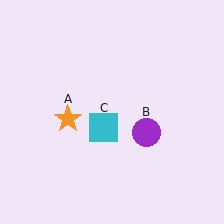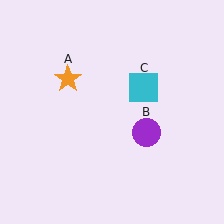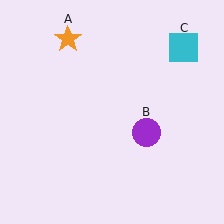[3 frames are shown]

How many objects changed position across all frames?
2 objects changed position: orange star (object A), cyan square (object C).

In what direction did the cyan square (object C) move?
The cyan square (object C) moved up and to the right.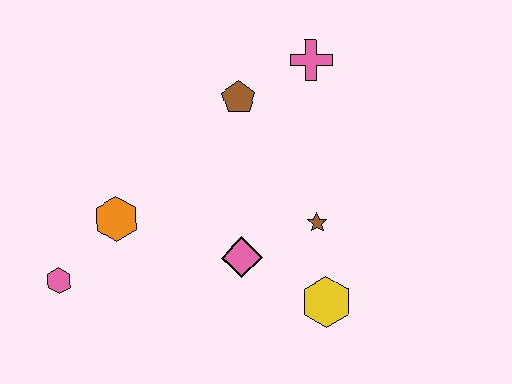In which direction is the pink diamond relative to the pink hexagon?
The pink diamond is to the right of the pink hexagon.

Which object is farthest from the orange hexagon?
The pink cross is farthest from the orange hexagon.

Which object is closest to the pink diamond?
The brown star is closest to the pink diamond.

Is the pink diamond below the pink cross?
Yes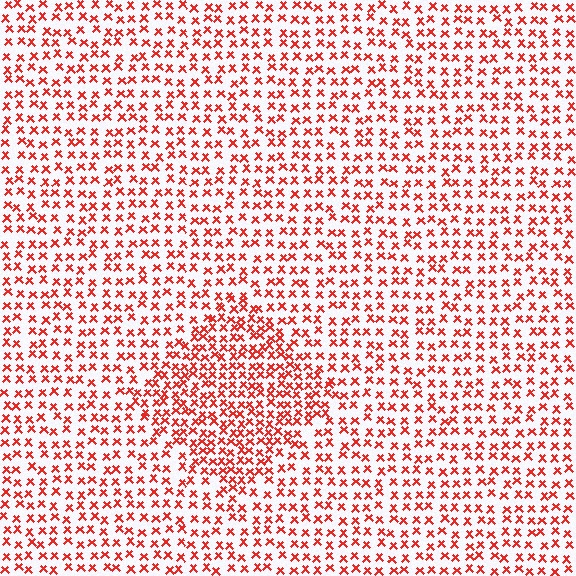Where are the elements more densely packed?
The elements are more densely packed inside the diamond boundary.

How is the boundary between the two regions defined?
The boundary is defined by a change in element density (approximately 1.7x ratio). All elements are the same color, size, and shape.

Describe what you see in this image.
The image contains small red elements arranged at two different densities. A diamond-shaped region is visible where the elements are more densely packed than the surrounding area.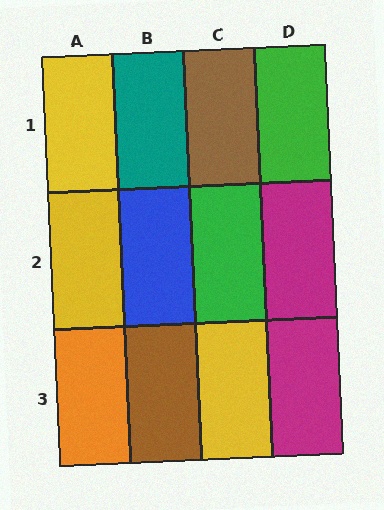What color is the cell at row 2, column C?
Green.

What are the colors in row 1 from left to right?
Yellow, teal, brown, green.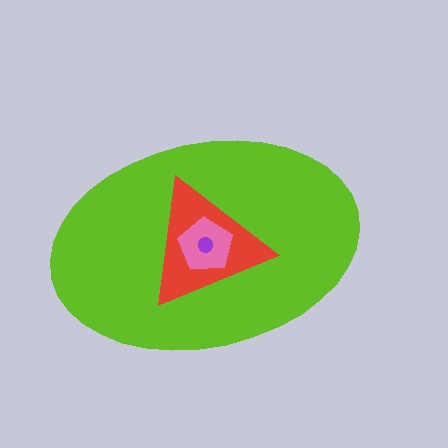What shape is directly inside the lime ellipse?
The red triangle.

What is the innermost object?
The purple circle.